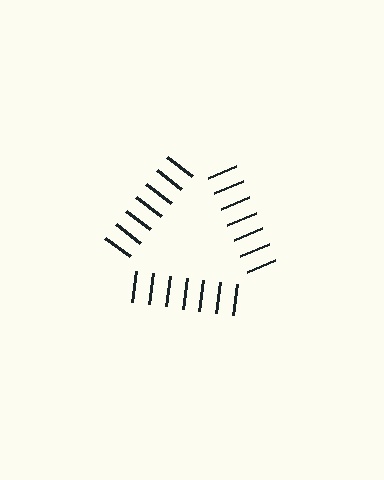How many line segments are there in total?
21 — 7 along each of the 3 edges.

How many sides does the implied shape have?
3 sides — the line-ends trace a triangle.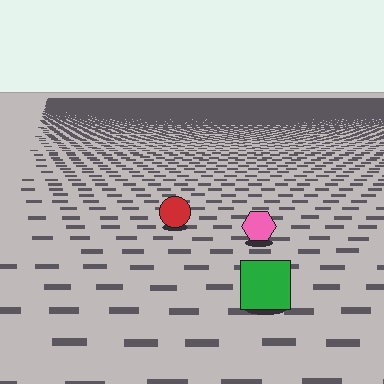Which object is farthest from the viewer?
The red circle is farthest from the viewer. It appears smaller and the ground texture around it is denser.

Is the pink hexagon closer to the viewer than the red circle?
Yes. The pink hexagon is closer — you can tell from the texture gradient: the ground texture is coarser near it.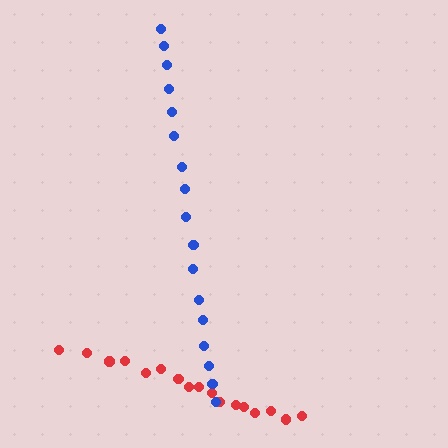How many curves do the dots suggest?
There are 2 distinct paths.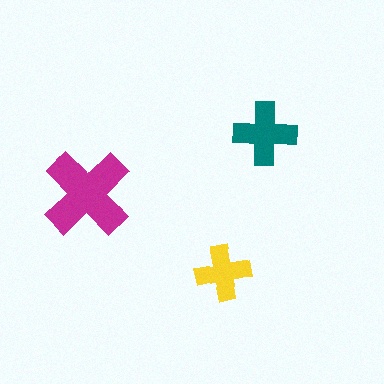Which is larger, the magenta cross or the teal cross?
The magenta one.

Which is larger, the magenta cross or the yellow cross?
The magenta one.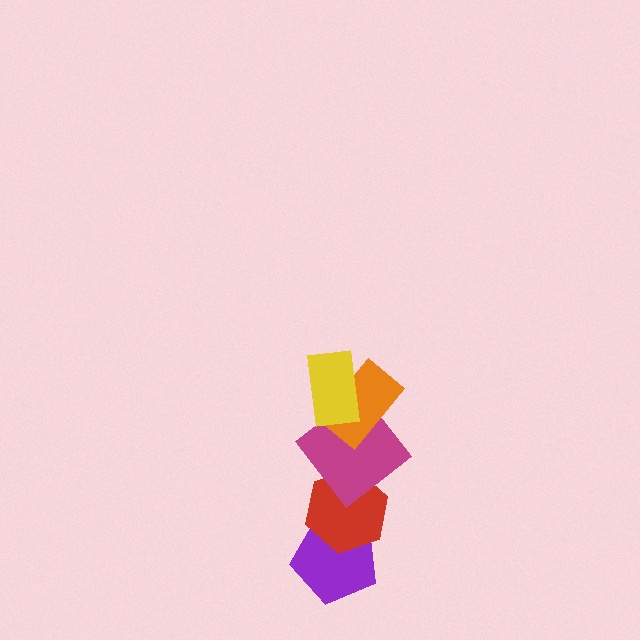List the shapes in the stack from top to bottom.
From top to bottom: the yellow rectangle, the orange rectangle, the magenta diamond, the red hexagon, the purple pentagon.